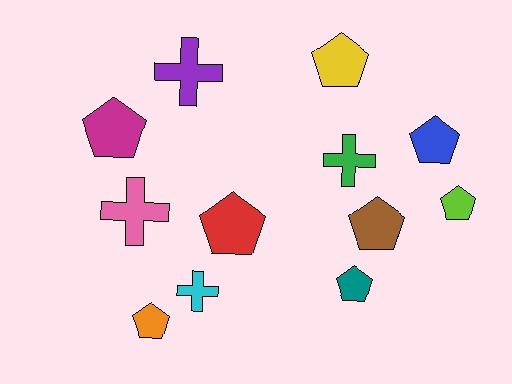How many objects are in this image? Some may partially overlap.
There are 12 objects.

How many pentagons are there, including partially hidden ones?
There are 8 pentagons.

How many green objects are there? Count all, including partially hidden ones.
There is 1 green object.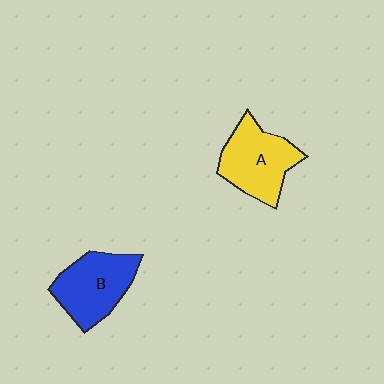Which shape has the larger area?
Shape A (yellow).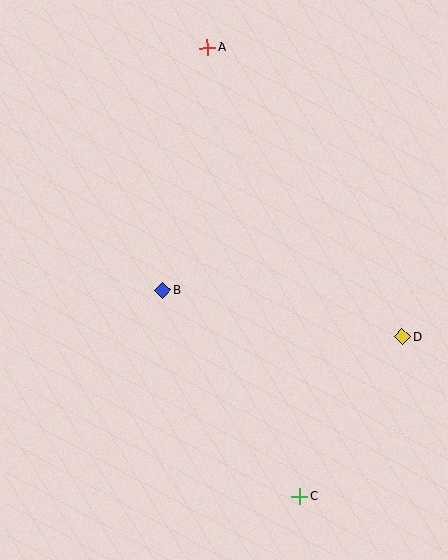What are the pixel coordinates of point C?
Point C is at (300, 496).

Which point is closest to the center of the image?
Point B at (163, 290) is closest to the center.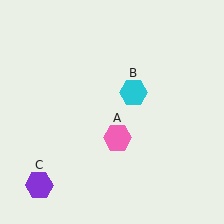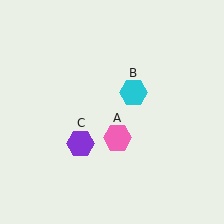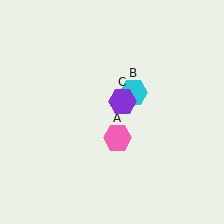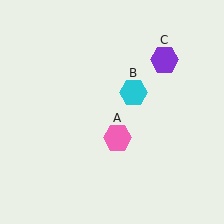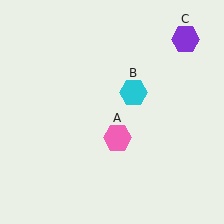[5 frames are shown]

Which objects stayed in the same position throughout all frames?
Pink hexagon (object A) and cyan hexagon (object B) remained stationary.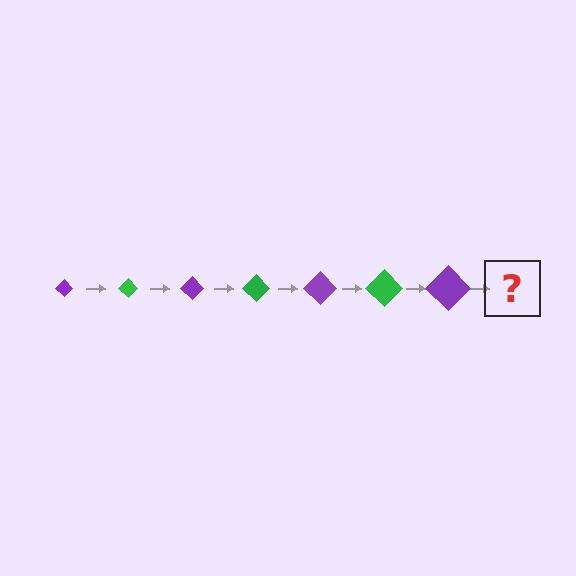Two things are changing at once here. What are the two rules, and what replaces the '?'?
The two rules are that the diamond grows larger each step and the color cycles through purple and green. The '?' should be a green diamond, larger than the previous one.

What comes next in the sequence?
The next element should be a green diamond, larger than the previous one.